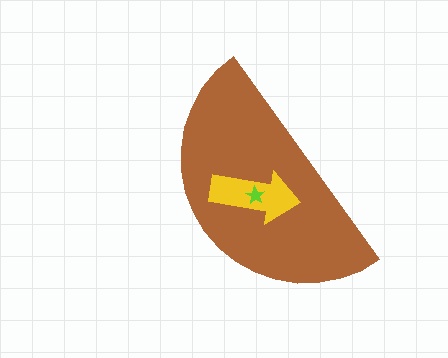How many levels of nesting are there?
3.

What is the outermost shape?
The brown semicircle.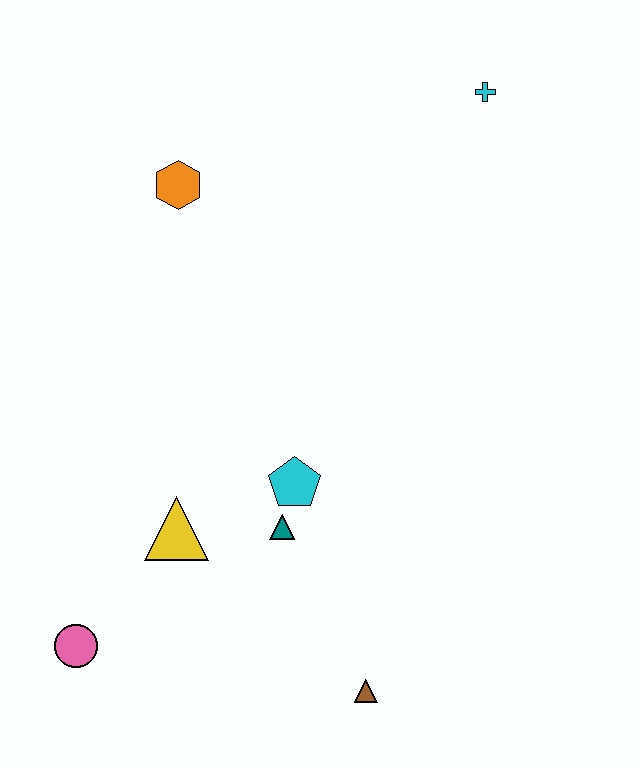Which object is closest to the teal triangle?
The cyan pentagon is closest to the teal triangle.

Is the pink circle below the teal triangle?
Yes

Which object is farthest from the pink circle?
The cyan cross is farthest from the pink circle.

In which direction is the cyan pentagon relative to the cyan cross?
The cyan pentagon is below the cyan cross.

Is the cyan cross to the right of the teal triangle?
Yes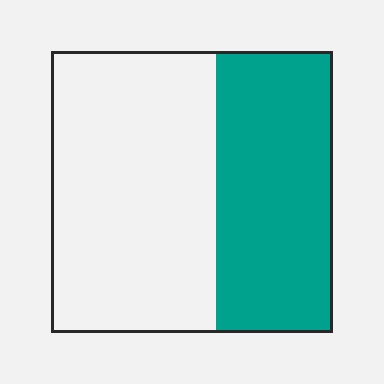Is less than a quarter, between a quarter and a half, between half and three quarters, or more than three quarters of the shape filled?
Between a quarter and a half.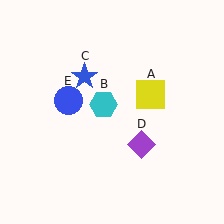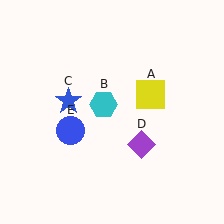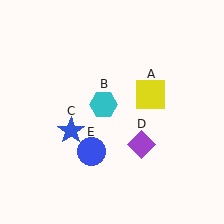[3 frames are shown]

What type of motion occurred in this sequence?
The blue star (object C), blue circle (object E) rotated counterclockwise around the center of the scene.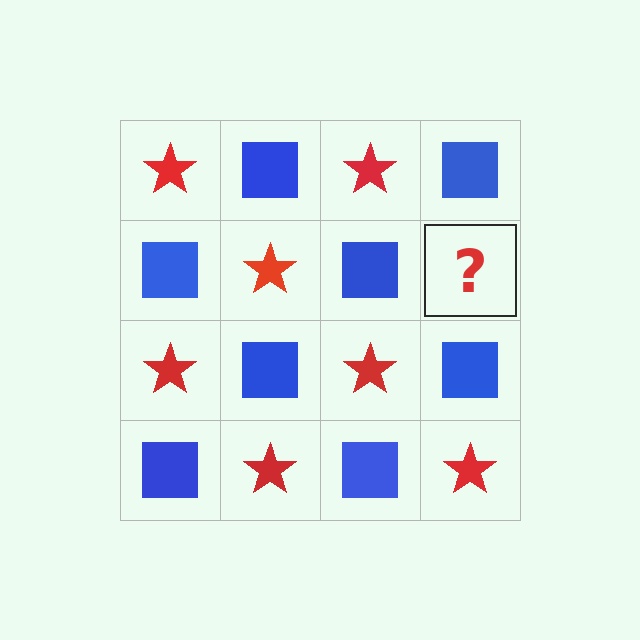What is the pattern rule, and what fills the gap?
The rule is that it alternates red star and blue square in a checkerboard pattern. The gap should be filled with a red star.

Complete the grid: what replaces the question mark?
The question mark should be replaced with a red star.